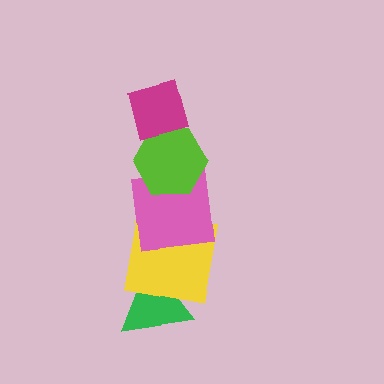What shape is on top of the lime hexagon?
The magenta square is on top of the lime hexagon.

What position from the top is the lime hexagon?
The lime hexagon is 2nd from the top.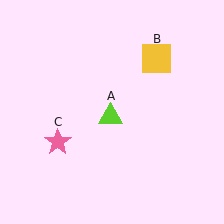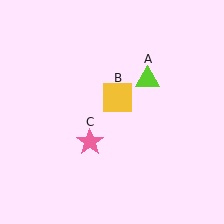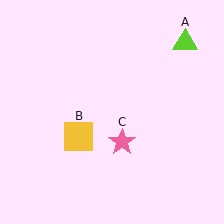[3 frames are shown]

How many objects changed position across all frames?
3 objects changed position: lime triangle (object A), yellow square (object B), pink star (object C).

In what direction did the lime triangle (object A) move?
The lime triangle (object A) moved up and to the right.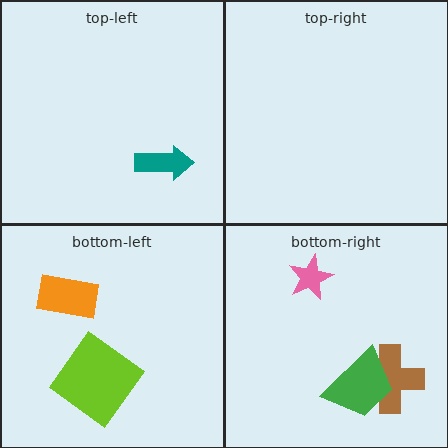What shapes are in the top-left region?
The teal arrow.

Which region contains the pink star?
The bottom-right region.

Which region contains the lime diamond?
The bottom-left region.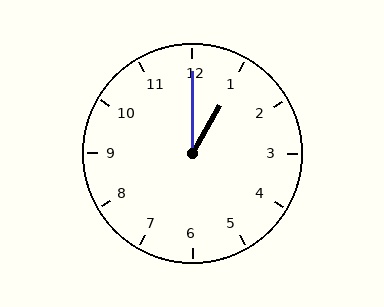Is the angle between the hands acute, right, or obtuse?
It is acute.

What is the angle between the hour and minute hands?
Approximately 30 degrees.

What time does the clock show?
1:00.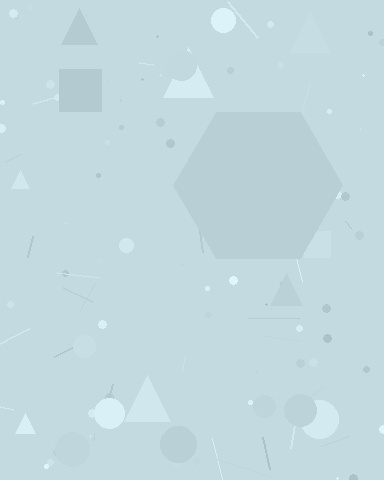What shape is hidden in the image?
A hexagon is hidden in the image.